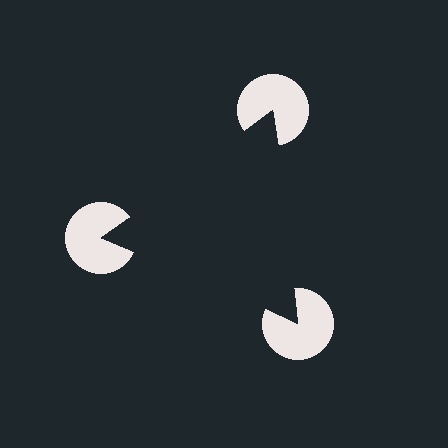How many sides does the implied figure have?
3 sides.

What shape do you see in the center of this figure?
An illusory triangle — its edges are inferred from the aligned wedge cuts in the pac-man discs, not physically drawn.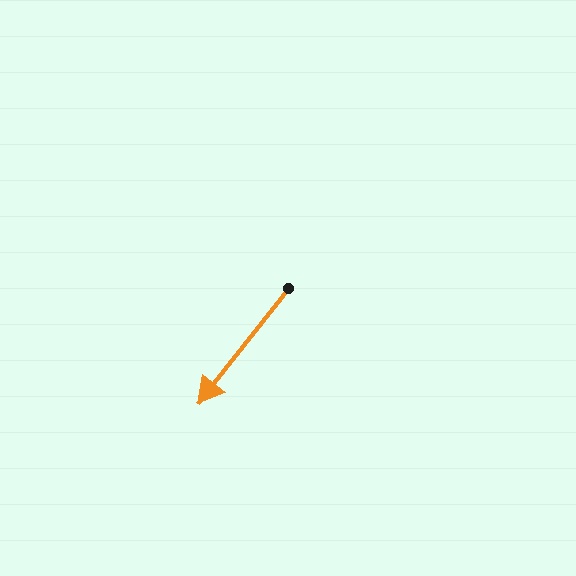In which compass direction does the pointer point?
Southwest.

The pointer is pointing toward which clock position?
Roughly 7 o'clock.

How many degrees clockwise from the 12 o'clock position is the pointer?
Approximately 218 degrees.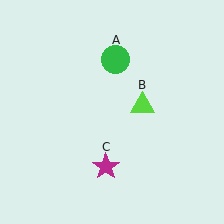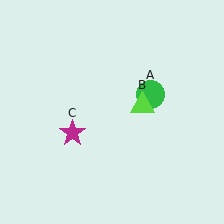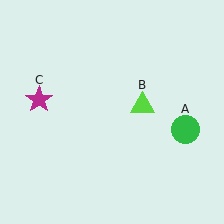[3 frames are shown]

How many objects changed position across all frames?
2 objects changed position: green circle (object A), magenta star (object C).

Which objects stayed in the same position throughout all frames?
Lime triangle (object B) remained stationary.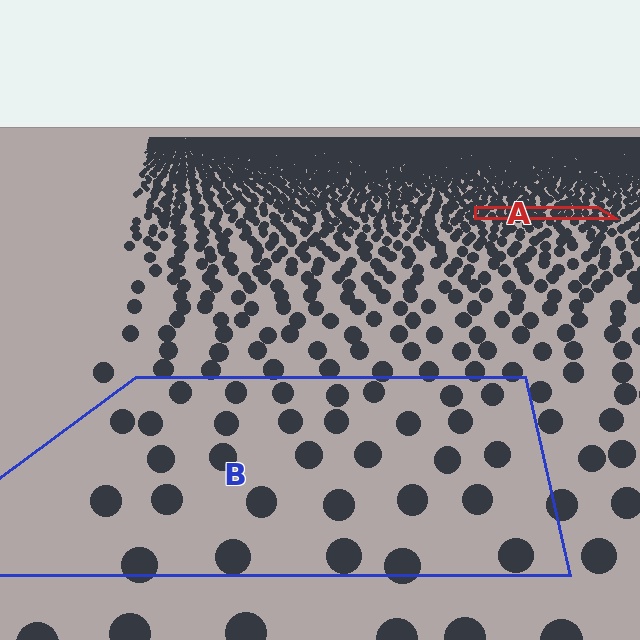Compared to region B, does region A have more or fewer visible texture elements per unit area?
Region A has more texture elements per unit area — they are packed more densely because it is farther away.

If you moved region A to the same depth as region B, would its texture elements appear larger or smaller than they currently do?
They would appear larger. At a closer depth, the same texture elements are projected at a bigger on-screen size.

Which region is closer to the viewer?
Region B is closer. The texture elements there are larger and more spread out.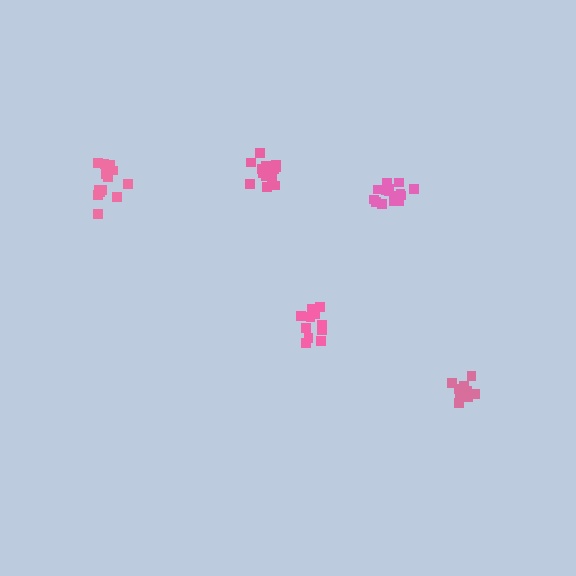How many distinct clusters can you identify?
There are 5 distinct clusters.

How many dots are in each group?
Group 1: 11 dots, Group 2: 10 dots, Group 3: 14 dots, Group 4: 15 dots, Group 5: 13 dots (63 total).